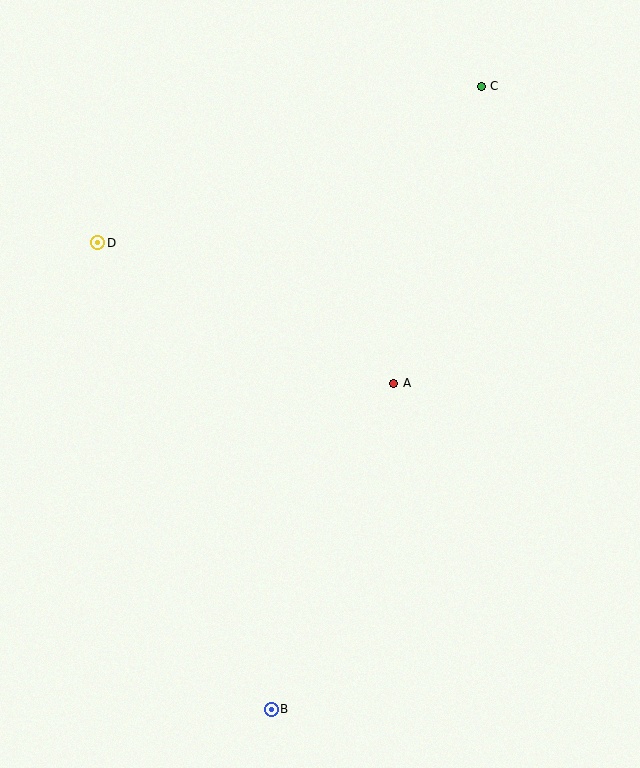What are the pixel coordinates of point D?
Point D is at (98, 243).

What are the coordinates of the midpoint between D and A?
The midpoint between D and A is at (246, 313).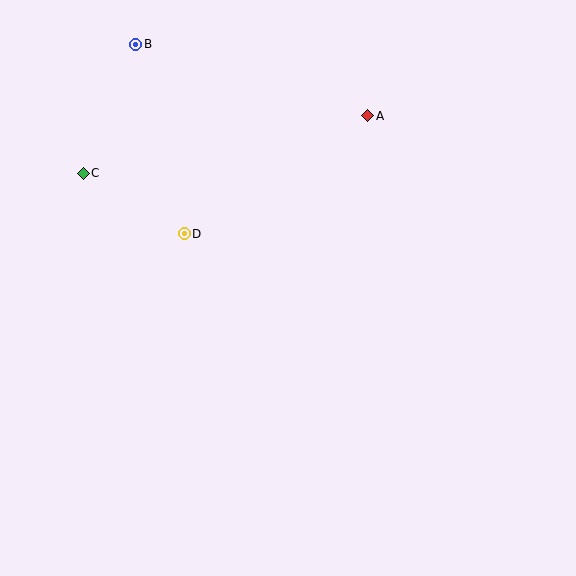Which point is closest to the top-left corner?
Point B is closest to the top-left corner.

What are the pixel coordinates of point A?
Point A is at (368, 116).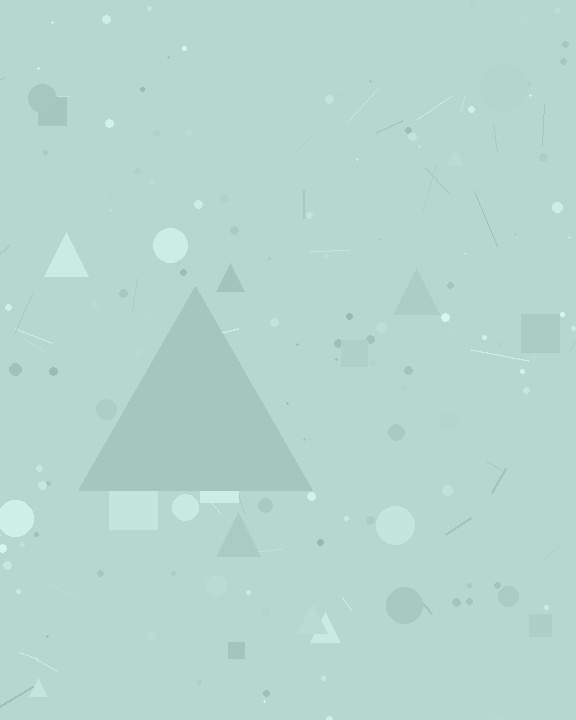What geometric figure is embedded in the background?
A triangle is embedded in the background.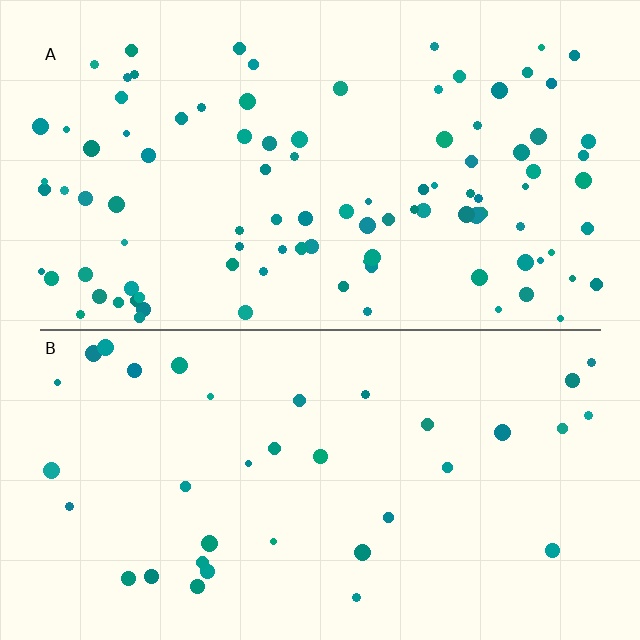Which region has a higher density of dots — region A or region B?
A (the top).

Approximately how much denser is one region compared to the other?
Approximately 2.8× — region A over region B.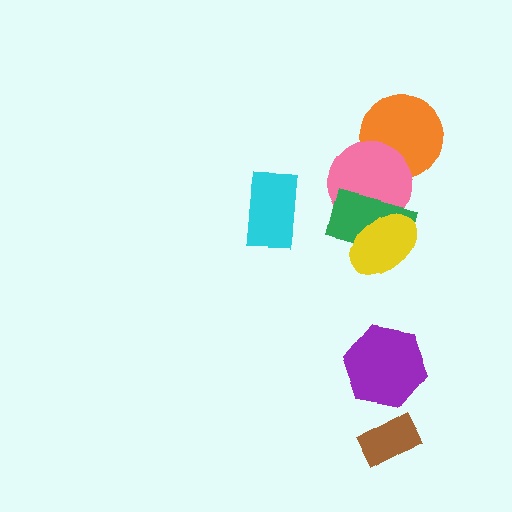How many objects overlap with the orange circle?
1 object overlaps with the orange circle.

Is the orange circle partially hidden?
Yes, it is partially covered by another shape.